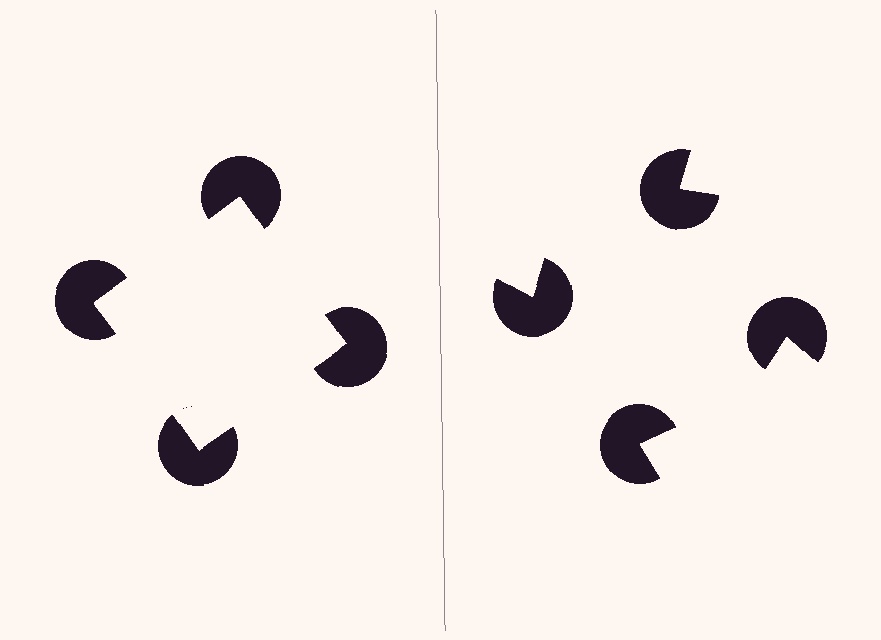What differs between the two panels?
The pac-man discs are positioned identically on both sides; only the wedge orientations differ. On the left they align to a square; on the right they are misaligned.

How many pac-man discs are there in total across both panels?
8 — 4 on each side.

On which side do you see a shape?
An illusory square appears on the left side. On the right side the wedge cuts are rotated, so no coherent shape forms.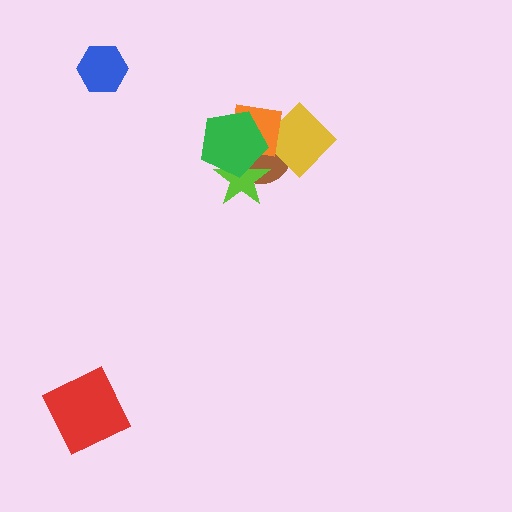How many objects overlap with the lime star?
3 objects overlap with the lime star.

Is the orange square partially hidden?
Yes, it is partially covered by another shape.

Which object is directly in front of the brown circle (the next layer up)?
The yellow diamond is directly in front of the brown circle.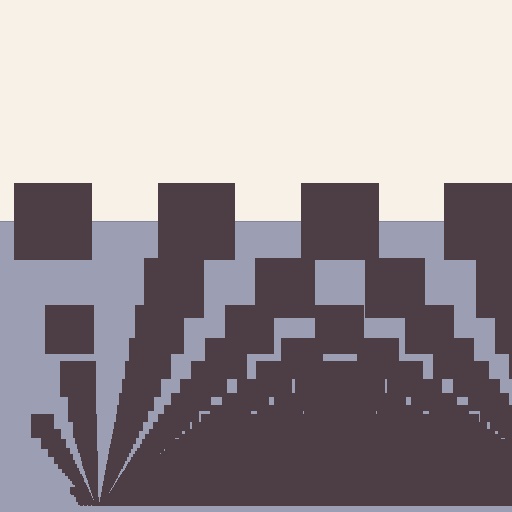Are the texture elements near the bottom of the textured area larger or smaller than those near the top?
Smaller. The gradient is inverted — elements near the bottom are smaller and denser.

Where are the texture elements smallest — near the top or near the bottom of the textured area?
Near the bottom.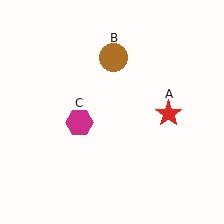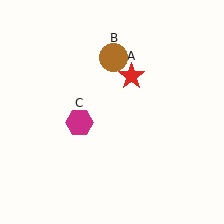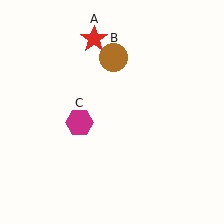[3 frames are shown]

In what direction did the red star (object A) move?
The red star (object A) moved up and to the left.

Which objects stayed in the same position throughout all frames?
Brown circle (object B) and magenta hexagon (object C) remained stationary.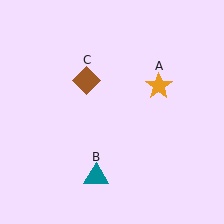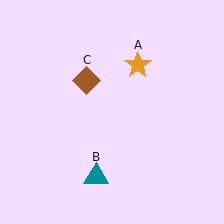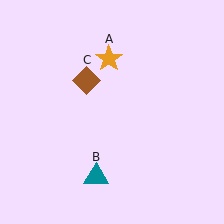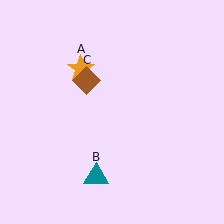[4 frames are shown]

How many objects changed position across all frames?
1 object changed position: orange star (object A).